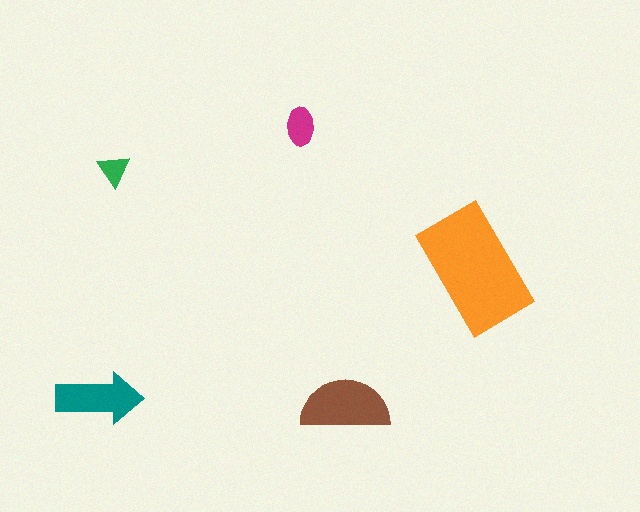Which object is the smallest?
The green triangle.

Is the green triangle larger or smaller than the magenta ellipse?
Smaller.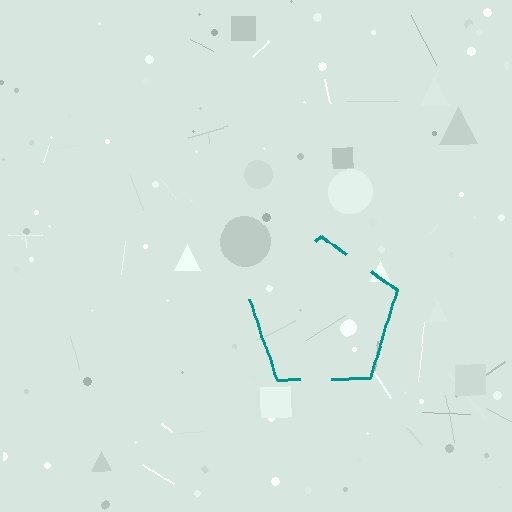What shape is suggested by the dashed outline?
The dashed outline suggests a pentagon.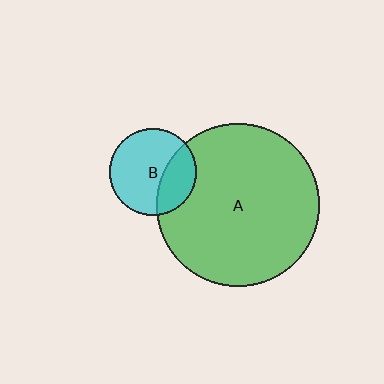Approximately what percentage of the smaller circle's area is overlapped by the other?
Approximately 30%.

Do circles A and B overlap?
Yes.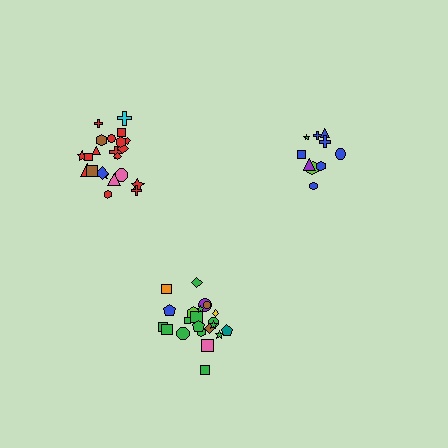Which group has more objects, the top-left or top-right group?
The top-left group.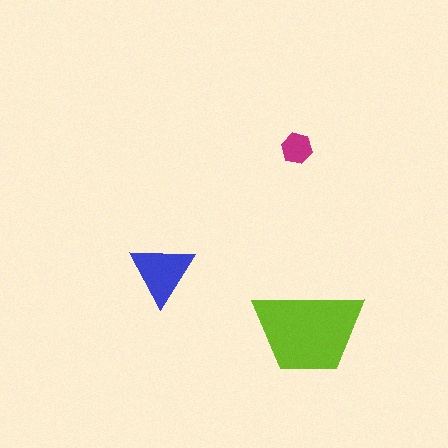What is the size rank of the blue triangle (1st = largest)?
2nd.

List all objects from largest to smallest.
The lime trapezoid, the blue triangle, the magenta hexagon.